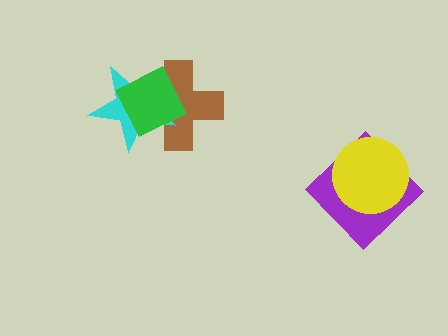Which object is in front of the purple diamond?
The yellow circle is in front of the purple diamond.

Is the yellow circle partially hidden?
No, no other shape covers it.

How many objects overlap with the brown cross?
2 objects overlap with the brown cross.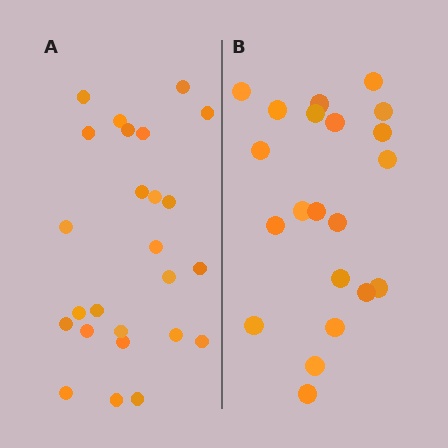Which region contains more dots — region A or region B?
Region A (the left region) has more dots.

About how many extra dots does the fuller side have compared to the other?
Region A has about 4 more dots than region B.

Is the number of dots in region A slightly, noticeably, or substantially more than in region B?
Region A has only slightly more — the two regions are fairly close. The ratio is roughly 1.2 to 1.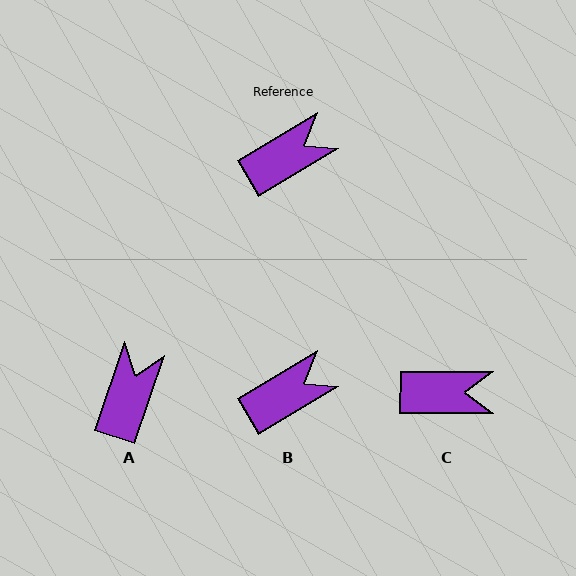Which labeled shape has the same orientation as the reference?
B.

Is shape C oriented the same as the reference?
No, it is off by about 31 degrees.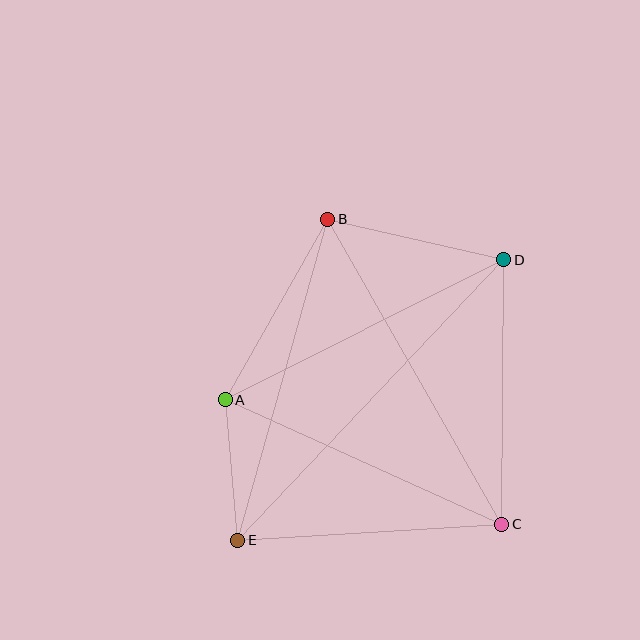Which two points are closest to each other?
Points A and E are closest to each other.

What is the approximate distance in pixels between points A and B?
The distance between A and B is approximately 207 pixels.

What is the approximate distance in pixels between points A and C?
The distance between A and C is approximately 303 pixels.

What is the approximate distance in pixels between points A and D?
The distance between A and D is approximately 312 pixels.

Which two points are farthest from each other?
Points D and E are farthest from each other.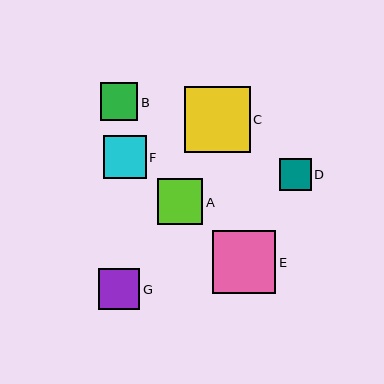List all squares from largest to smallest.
From largest to smallest: C, E, A, F, G, B, D.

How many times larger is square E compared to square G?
Square E is approximately 1.5 times the size of square G.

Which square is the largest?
Square C is the largest with a size of approximately 66 pixels.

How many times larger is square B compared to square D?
Square B is approximately 1.2 times the size of square D.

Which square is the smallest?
Square D is the smallest with a size of approximately 32 pixels.